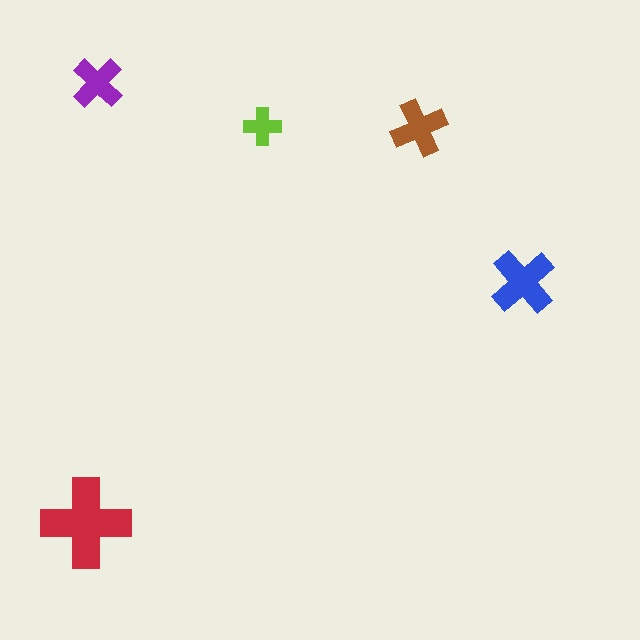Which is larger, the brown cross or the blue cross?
The blue one.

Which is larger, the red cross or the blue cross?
The red one.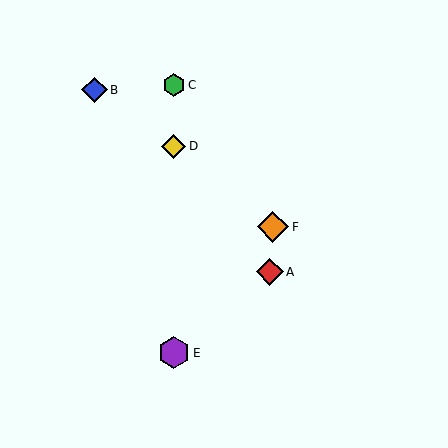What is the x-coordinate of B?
Object B is at x≈95.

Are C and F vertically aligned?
No, C is at x≈174 and F is at x≈273.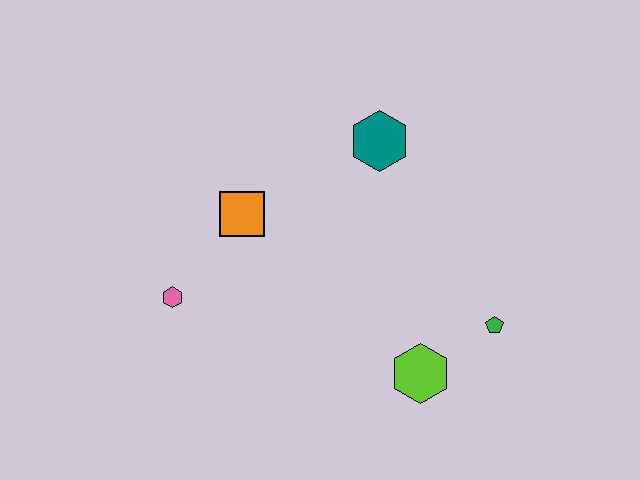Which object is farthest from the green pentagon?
The pink hexagon is farthest from the green pentagon.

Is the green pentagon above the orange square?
No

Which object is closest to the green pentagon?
The lime hexagon is closest to the green pentagon.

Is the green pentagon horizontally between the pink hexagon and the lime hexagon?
No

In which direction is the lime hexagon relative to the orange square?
The lime hexagon is to the right of the orange square.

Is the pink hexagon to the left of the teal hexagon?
Yes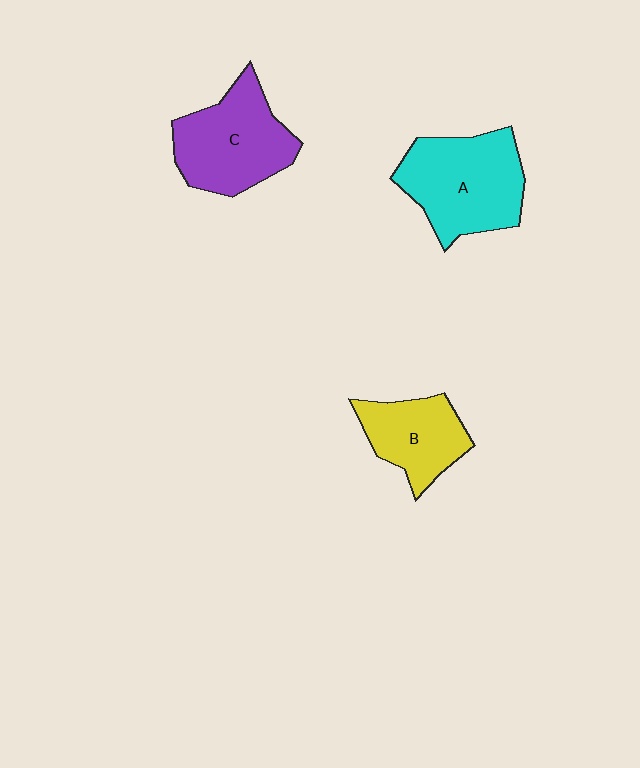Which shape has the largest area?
Shape A (cyan).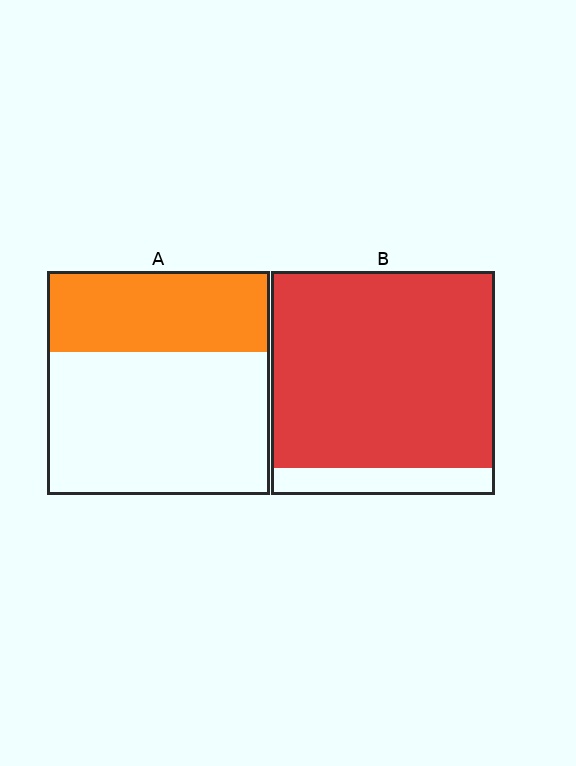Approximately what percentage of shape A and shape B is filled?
A is approximately 35% and B is approximately 90%.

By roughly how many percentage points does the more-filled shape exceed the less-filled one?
By roughly 50 percentage points (B over A).